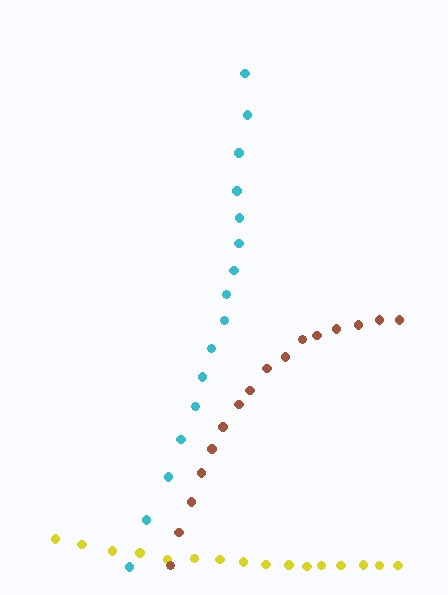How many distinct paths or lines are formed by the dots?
There are 3 distinct paths.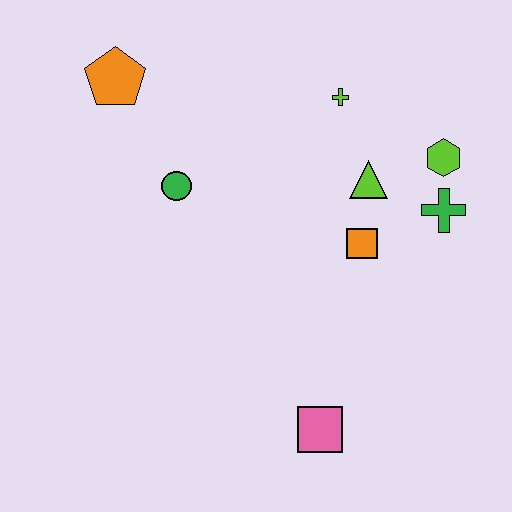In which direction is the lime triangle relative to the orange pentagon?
The lime triangle is to the right of the orange pentagon.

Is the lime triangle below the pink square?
No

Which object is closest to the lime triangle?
The orange square is closest to the lime triangle.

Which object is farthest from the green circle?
The pink square is farthest from the green circle.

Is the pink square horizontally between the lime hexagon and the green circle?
Yes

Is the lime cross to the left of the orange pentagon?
No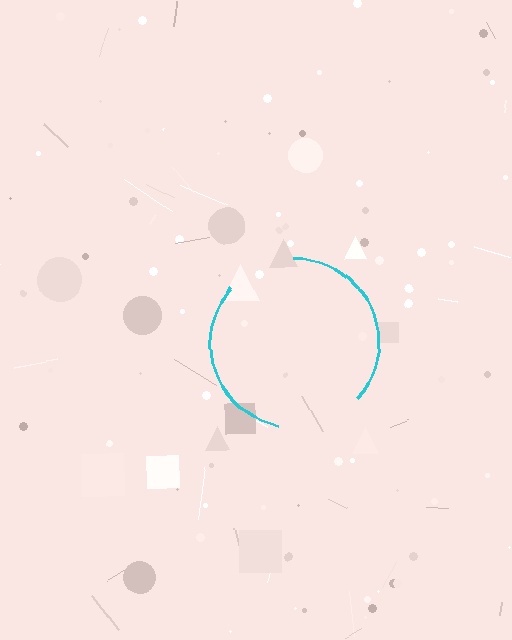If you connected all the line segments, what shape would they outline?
They would outline a circle.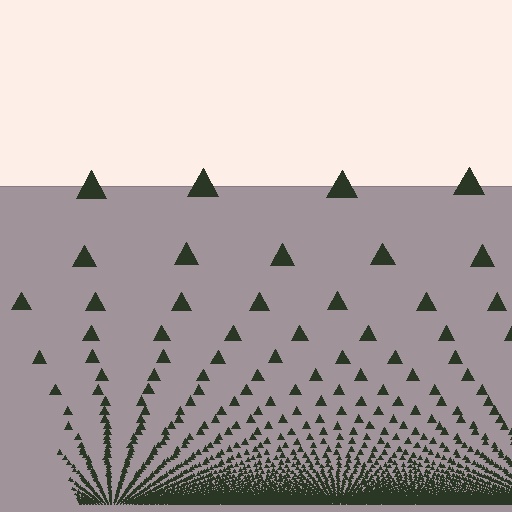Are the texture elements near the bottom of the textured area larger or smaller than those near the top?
Smaller. The gradient is inverted — elements near the bottom are smaller and denser.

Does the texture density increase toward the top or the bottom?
Density increases toward the bottom.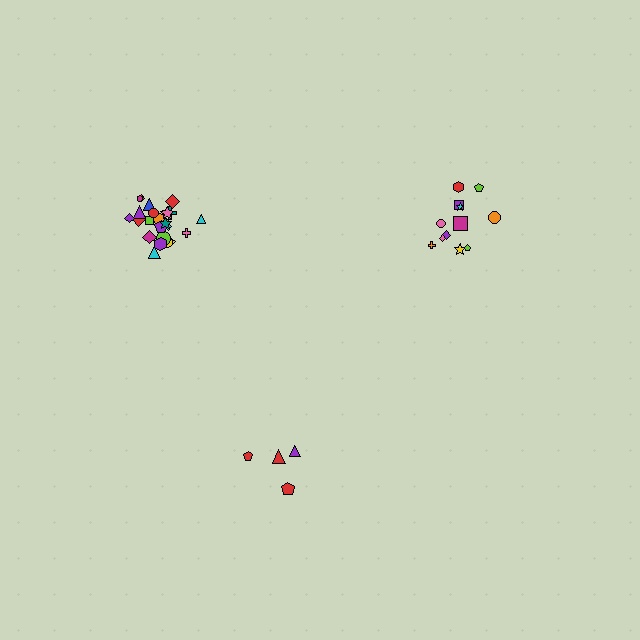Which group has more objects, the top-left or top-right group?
The top-left group.